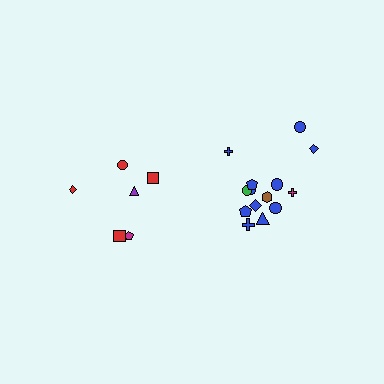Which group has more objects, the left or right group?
The right group.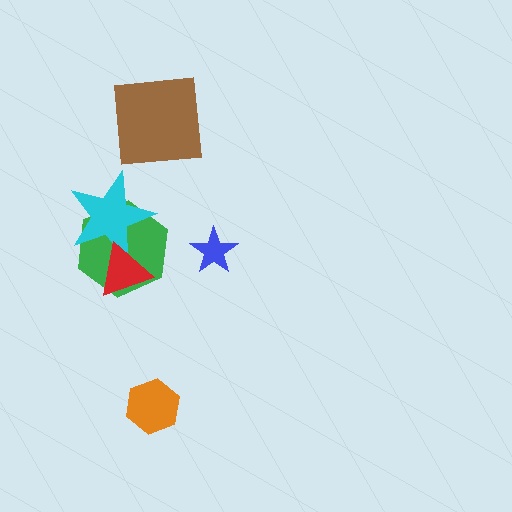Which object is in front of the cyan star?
The red triangle is in front of the cyan star.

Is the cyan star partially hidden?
Yes, it is partially covered by another shape.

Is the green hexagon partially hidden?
Yes, it is partially covered by another shape.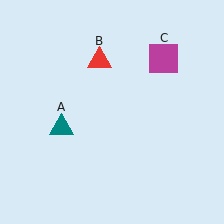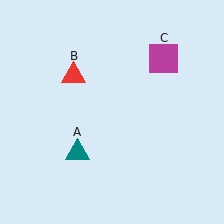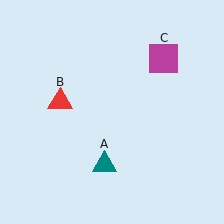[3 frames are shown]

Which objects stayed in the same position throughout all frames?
Magenta square (object C) remained stationary.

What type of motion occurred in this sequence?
The teal triangle (object A), red triangle (object B) rotated counterclockwise around the center of the scene.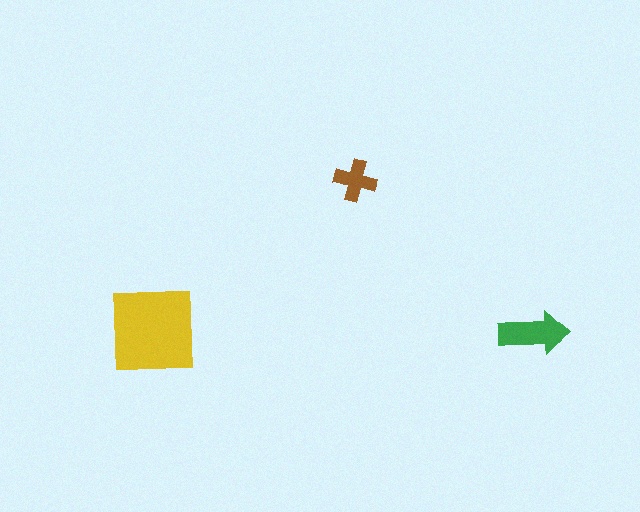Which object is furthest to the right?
The green arrow is rightmost.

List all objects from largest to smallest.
The yellow square, the green arrow, the brown cross.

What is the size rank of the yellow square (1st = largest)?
1st.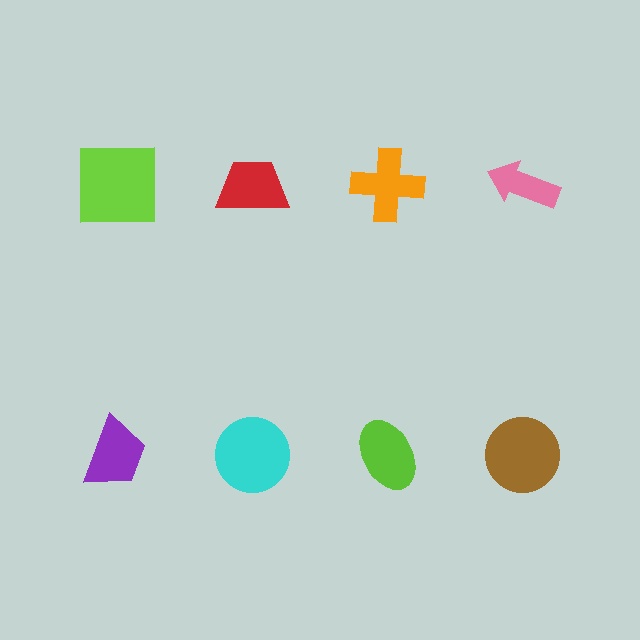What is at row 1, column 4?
A pink arrow.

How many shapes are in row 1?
4 shapes.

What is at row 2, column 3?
A lime ellipse.